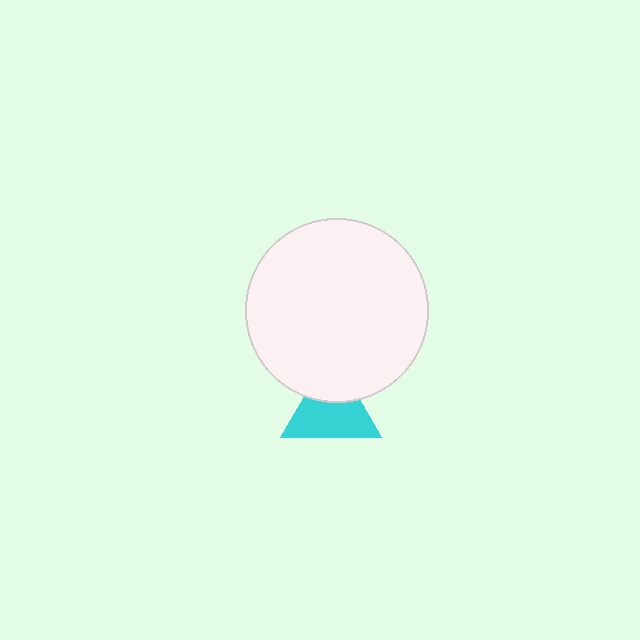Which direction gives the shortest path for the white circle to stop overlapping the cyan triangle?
Moving up gives the shortest separation.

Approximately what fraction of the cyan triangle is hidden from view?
Roughly 35% of the cyan triangle is hidden behind the white circle.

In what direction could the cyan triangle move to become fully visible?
The cyan triangle could move down. That would shift it out from behind the white circle entirely.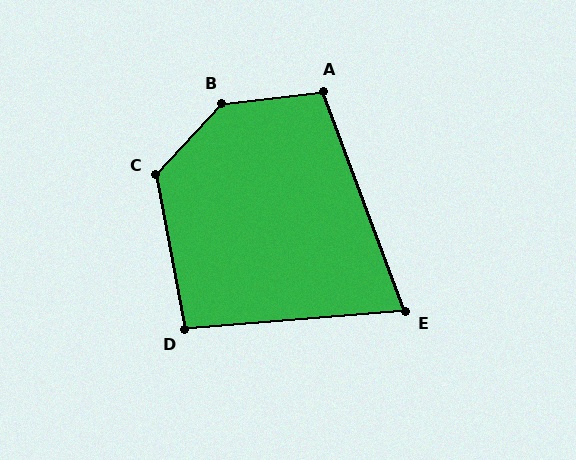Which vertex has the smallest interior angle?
E, at approximately 74 degrees.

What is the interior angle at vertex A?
Approximately 104 degrees (obtuse).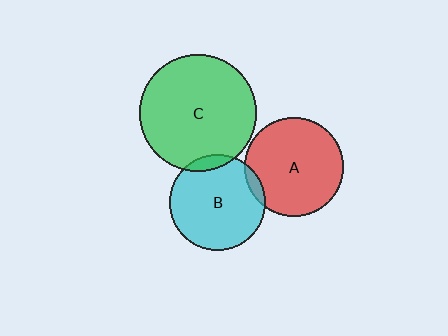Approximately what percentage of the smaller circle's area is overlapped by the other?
Approximately 5%.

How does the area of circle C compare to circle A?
Approximately 1.4 times.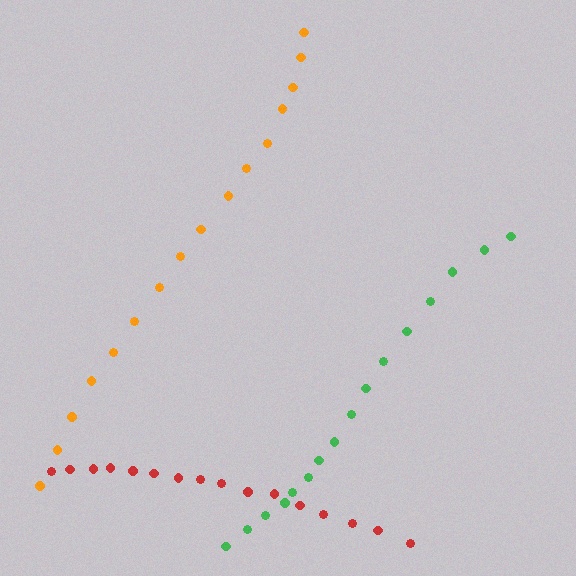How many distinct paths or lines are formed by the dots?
There are 3 distinct paths.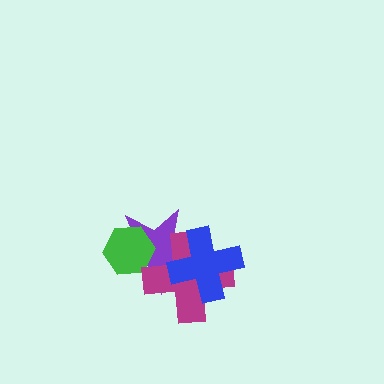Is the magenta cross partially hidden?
Yes, it is partially covered by another shape.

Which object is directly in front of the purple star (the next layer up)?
The green hexagon is directly in front of the purple star.